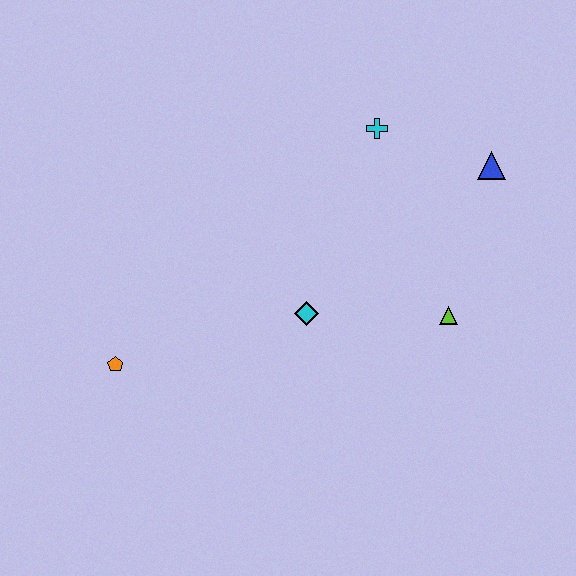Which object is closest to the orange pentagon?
The cyan diamond is closest to the orange pentagon.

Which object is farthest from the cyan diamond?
The blue triangle is farthest from the cyan diamond.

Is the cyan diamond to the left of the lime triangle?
Yes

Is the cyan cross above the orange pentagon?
Yes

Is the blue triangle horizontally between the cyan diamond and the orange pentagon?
No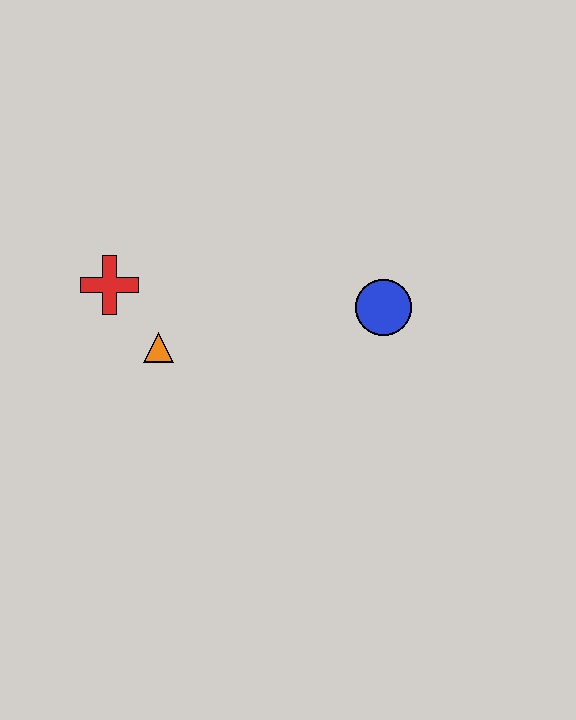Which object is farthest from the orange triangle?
The blue circle is farthest from the orange triangle.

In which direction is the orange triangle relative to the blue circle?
The orange triangle is to the left of the blue circle.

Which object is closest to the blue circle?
The orange triangle is closest to the blue circle.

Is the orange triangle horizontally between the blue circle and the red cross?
Yes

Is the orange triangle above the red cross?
No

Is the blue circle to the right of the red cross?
Yes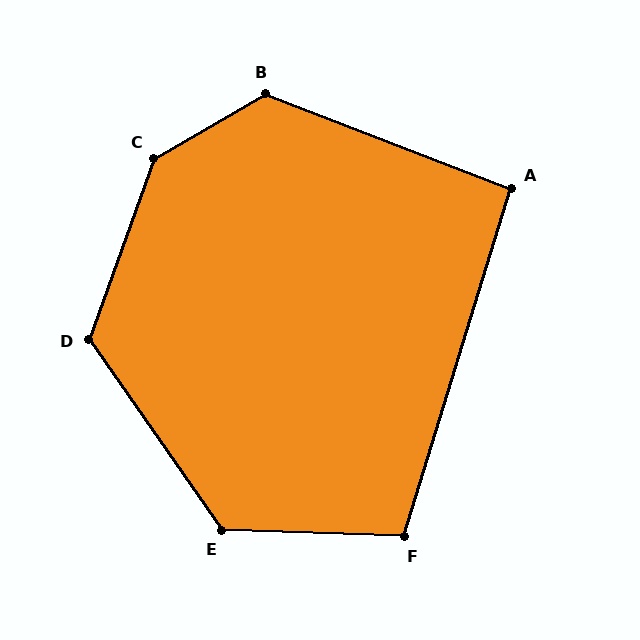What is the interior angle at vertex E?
Approximately 127 degrees (obtuse).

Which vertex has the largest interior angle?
C, at approximately 139 degrees.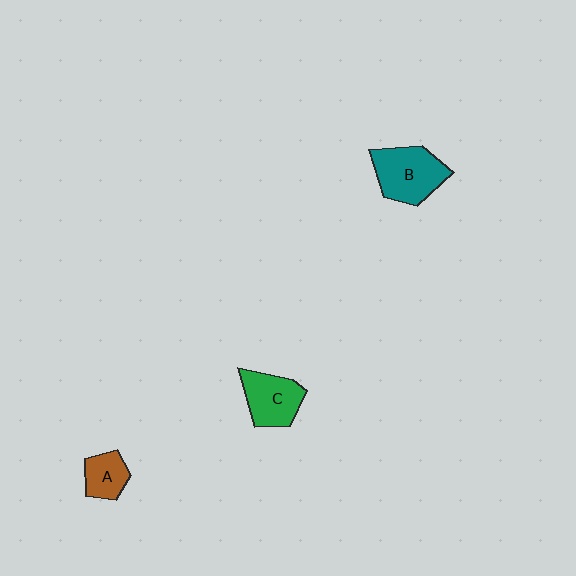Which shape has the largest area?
Shape B (teal).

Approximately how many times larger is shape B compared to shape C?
Approximately 1.2 times.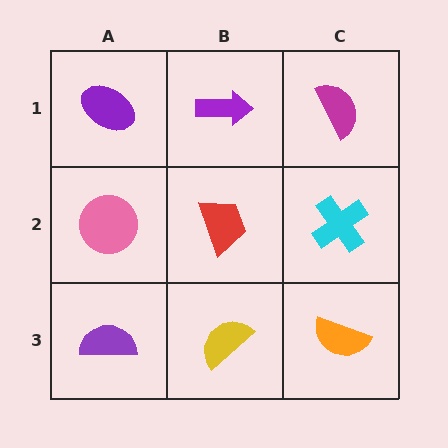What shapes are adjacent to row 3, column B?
A red trapezoid (row 2, column B), a purple semicircle (row 3, column A), an orange semicircle (row 3, column C).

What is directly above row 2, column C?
A magenta semicircle.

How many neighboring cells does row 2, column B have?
4.